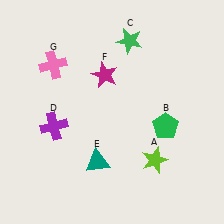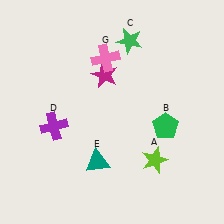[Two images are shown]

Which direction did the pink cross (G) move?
The pink cross (G) moved right.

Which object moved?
The pink cross (G) moved right.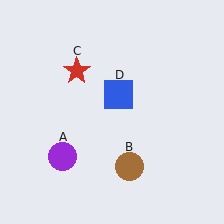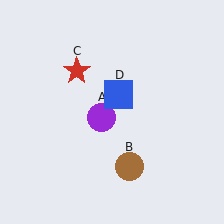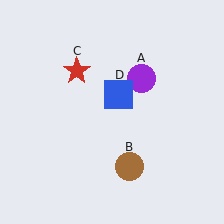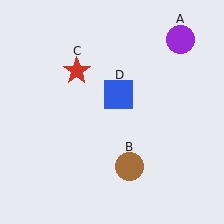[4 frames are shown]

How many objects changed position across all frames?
1 object changed position: purple circle (object A).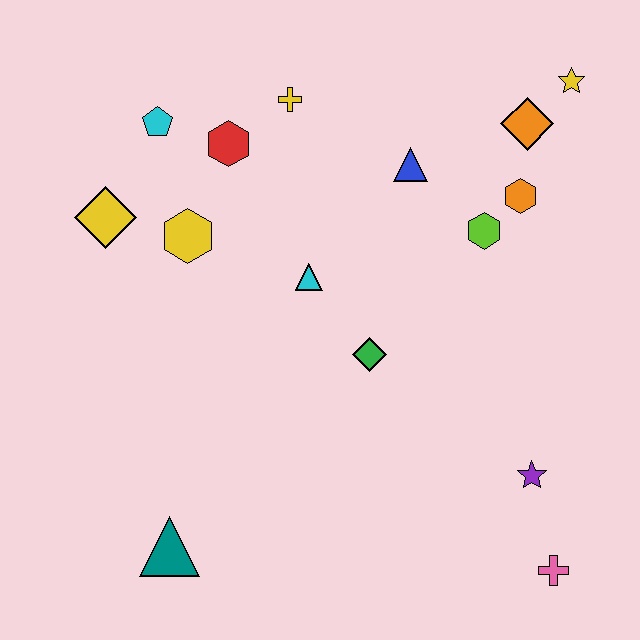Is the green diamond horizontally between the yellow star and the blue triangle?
No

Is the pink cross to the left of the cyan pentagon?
No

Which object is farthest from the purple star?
The cyan pentagon is farthest from the purple star.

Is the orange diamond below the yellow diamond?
No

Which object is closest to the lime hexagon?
The orange hexagon is closest to the lime hexagon.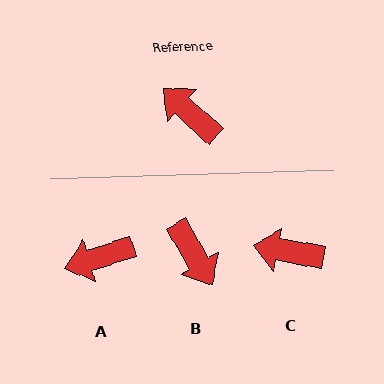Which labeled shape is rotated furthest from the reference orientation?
B, about 163 degrees away.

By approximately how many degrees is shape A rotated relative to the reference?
Approximately 60 degrees counter-clockwise.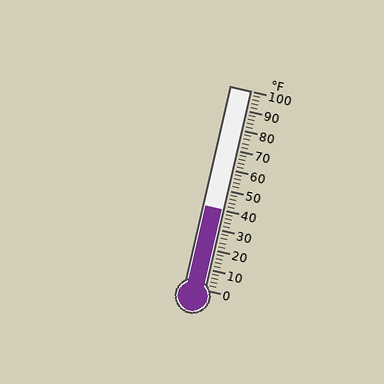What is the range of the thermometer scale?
The thermometer scale ranges from 0°F to 100°F.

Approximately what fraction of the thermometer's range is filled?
The thermometer is filled to approximately 40% of its range.